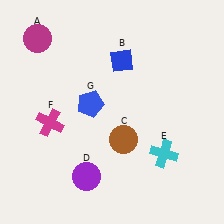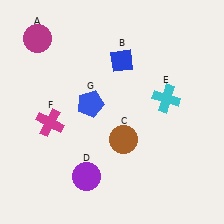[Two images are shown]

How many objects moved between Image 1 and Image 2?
1 object moved between the two images.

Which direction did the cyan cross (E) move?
The cyan cross (E) moved up.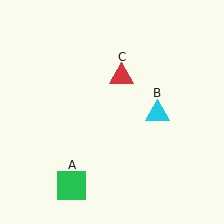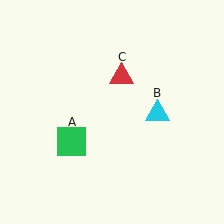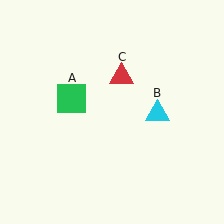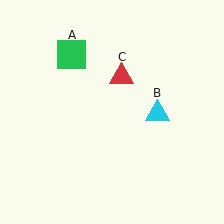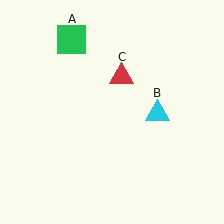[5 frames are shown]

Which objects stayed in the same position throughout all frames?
Cyan triangle (object B) and red triangle (object C) remained stationary.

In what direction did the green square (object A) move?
The green square (object A) moved up.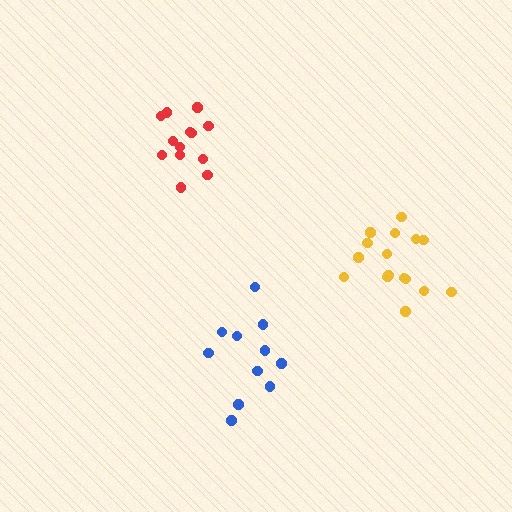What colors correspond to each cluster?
The clusters are colored: red, blue, yellow.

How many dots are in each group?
Group 1: 13 dots, Group 2: 11 dots, Group 3: 16 dots (40 total).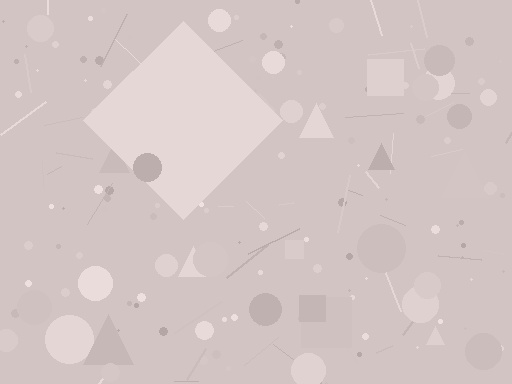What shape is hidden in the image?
A diamond is hidden in the image.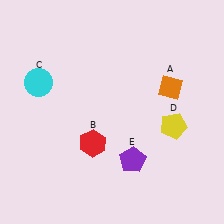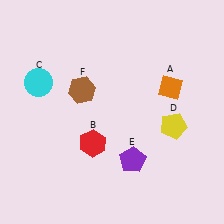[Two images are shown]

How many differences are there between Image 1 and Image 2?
There is 1 difference between the two images.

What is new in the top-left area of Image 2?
A brown hexagon (F) was added in the top-left area of Image 2.